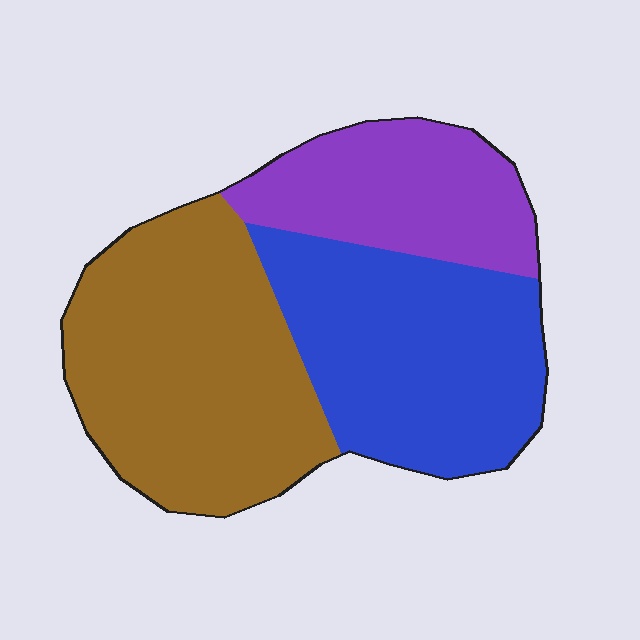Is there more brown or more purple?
Brown.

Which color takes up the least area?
Purple, at roughly 25%.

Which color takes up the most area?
Brown, at roughly 40%.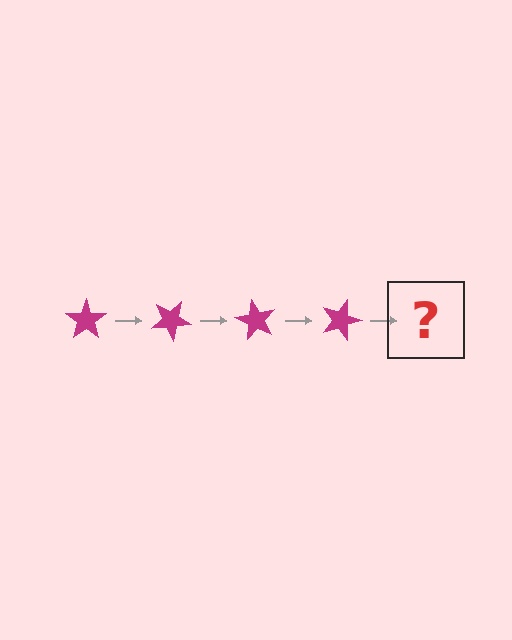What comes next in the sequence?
The next element should be a magenta star rotated 120 degrees.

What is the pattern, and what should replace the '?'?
The pattern is that the star rotates 30 degrees each step. The '?' should be a magenta star rotated 120 degrees.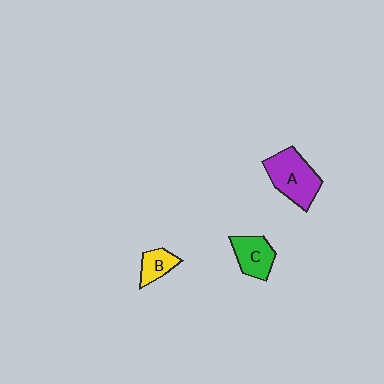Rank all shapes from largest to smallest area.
From largest to smallest: A (purple), C (green), B (yellow).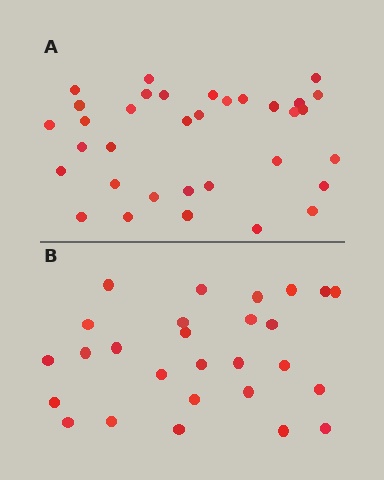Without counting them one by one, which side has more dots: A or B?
Region A (the top region) has more dots.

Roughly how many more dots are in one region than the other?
Region A has roughly 8 or so more dots than region B.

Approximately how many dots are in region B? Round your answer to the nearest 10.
About 30 dots. (The exact count is 27, which rounds to 30.)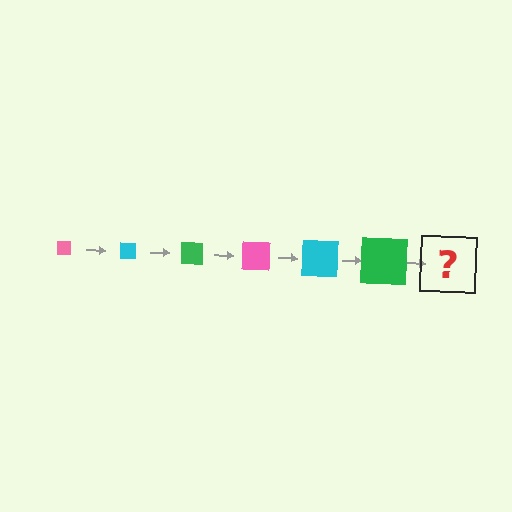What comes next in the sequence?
The next element should be a pink square, larger than the previous one.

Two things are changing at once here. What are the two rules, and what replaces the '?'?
The two rules are that the square grows larger each step and the color cycles through pink, cyan, and green. The '?' should be a pink square, larger than the previous one.